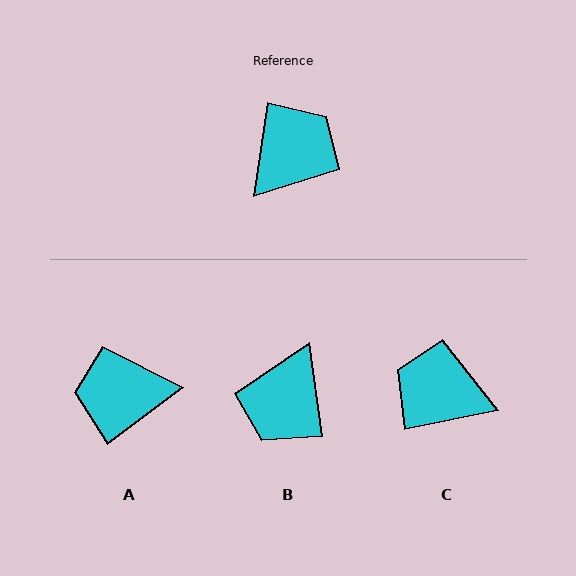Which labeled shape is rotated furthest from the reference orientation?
B, about 163 degrees away.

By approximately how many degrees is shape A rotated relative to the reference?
Approximately 135 degrees counter-clockwise.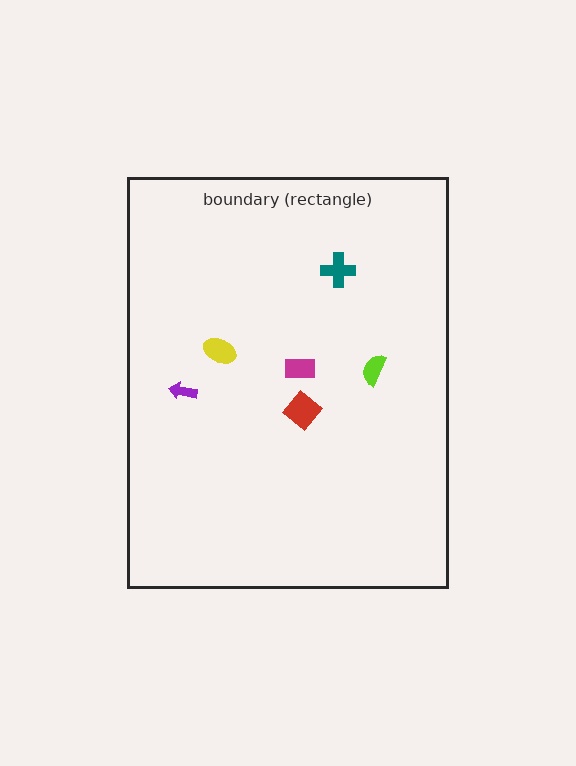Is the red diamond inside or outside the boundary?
Inside.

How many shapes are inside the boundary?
6 inside, 0 outside.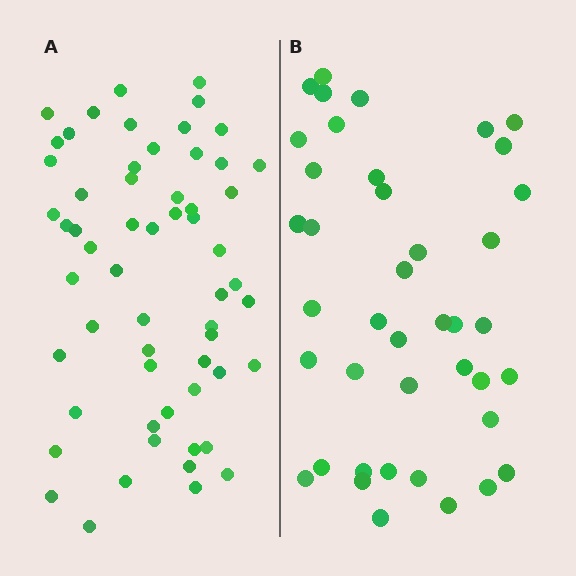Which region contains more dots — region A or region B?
Region A (the left region) has more dots.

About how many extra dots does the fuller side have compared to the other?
Region A has approximately 20 more dots than region B.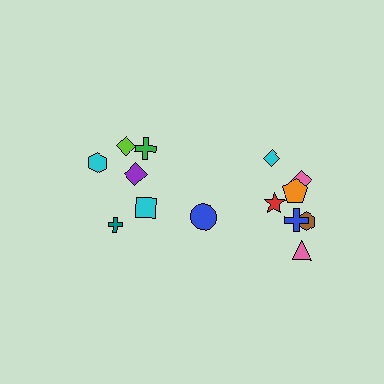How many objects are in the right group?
There are 8 objects.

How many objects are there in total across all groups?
There are 14 objects.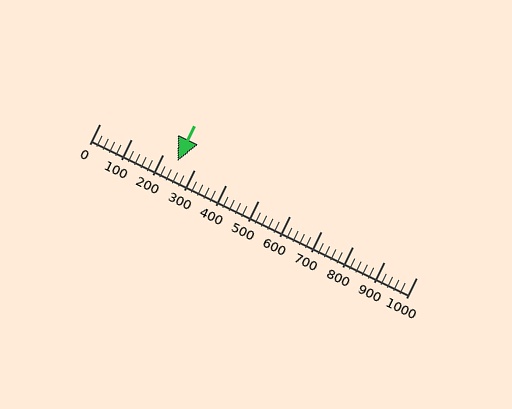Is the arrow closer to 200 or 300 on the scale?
The arrow is closer to 200.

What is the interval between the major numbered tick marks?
The major tick marks are spaced 100 units apart.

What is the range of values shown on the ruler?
The ruler shows values from 0 to 1000.